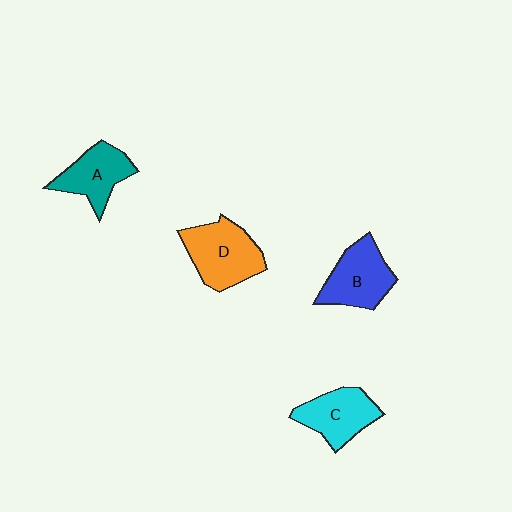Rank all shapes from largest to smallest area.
From largest to smallest: D (orange), B (blue), C (cyan), A (teal).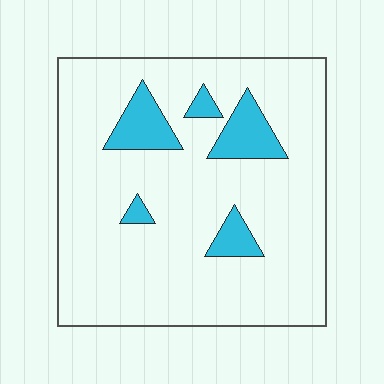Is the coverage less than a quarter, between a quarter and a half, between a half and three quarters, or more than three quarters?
Less than a quarter.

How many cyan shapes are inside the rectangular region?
5.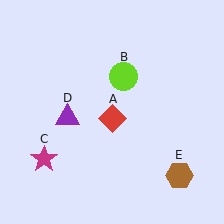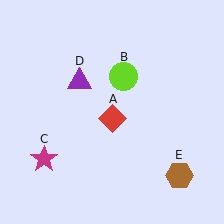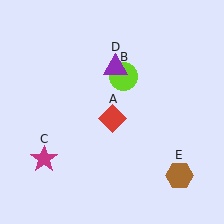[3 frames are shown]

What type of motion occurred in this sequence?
The purple triangle (object D) rotated clockwise around the center of the scene.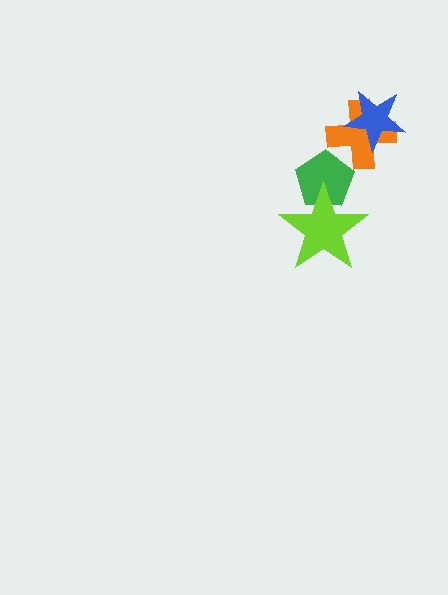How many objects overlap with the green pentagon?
2 objects overlap with the green pentagon.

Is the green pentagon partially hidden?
Yes, it is partially covered by another shape.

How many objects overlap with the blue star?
1 object overlaps with the blue star.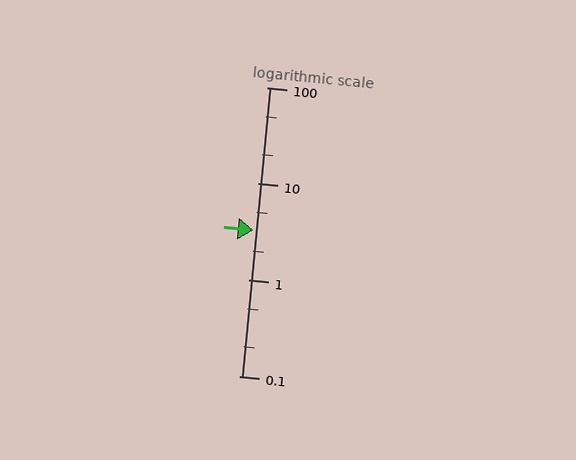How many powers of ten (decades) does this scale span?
The scale spans 3 decades, from 0.1 to 100.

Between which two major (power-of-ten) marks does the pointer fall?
The pointer is between 1 and 10.